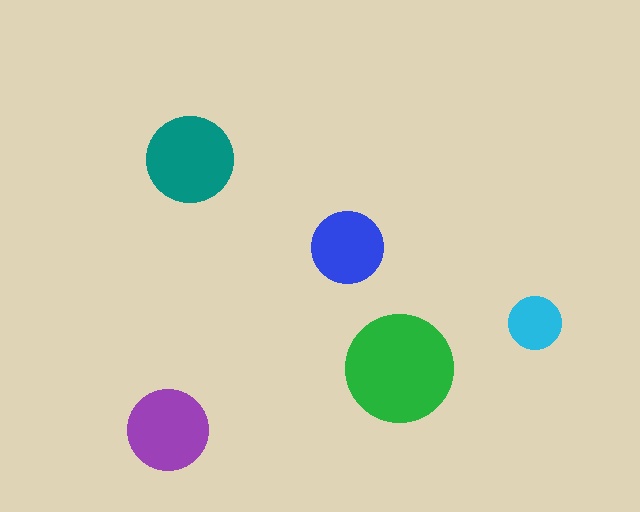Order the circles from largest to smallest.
the green one, the teal one, the purple one, the blue one, the cyan one.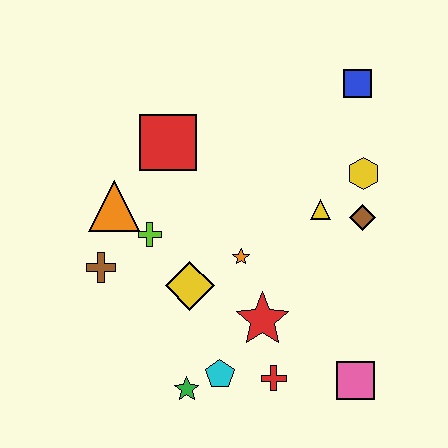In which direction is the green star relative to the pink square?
The green star is to the left of the pink square.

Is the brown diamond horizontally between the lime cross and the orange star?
No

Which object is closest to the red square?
The orange triangle is closest to the red square.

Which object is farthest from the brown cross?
The blue square is farthest from the brown cross.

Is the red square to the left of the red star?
Yes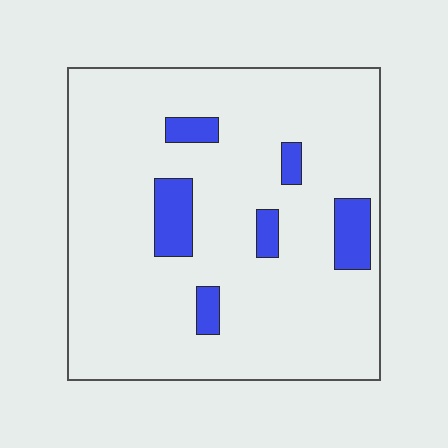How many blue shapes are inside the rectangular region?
6.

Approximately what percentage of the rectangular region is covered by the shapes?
Approximately 10%.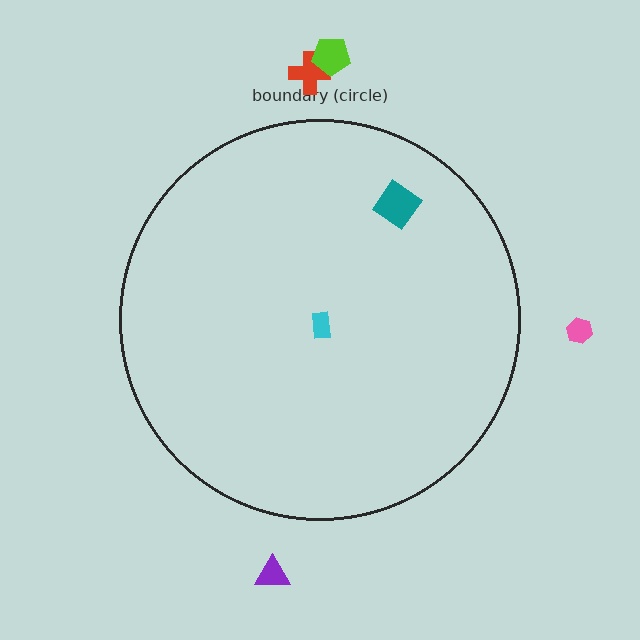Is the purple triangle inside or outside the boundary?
Outside.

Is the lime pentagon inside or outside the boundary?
Outside.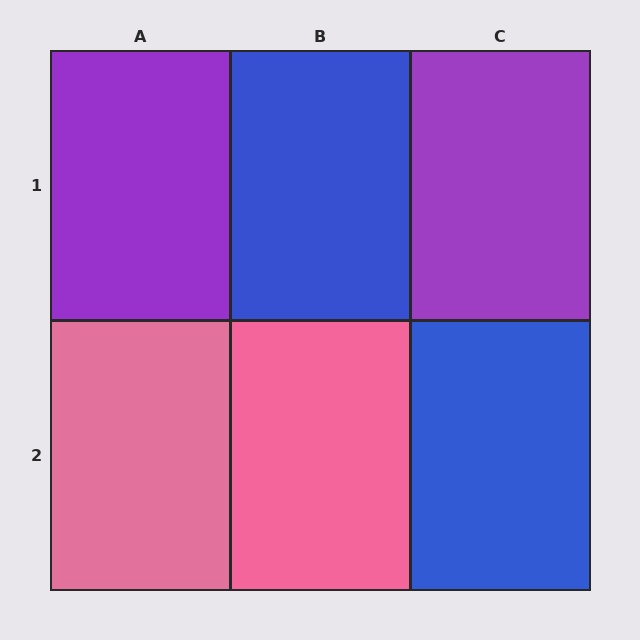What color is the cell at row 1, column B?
Blue.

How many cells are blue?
2 cells are blue.